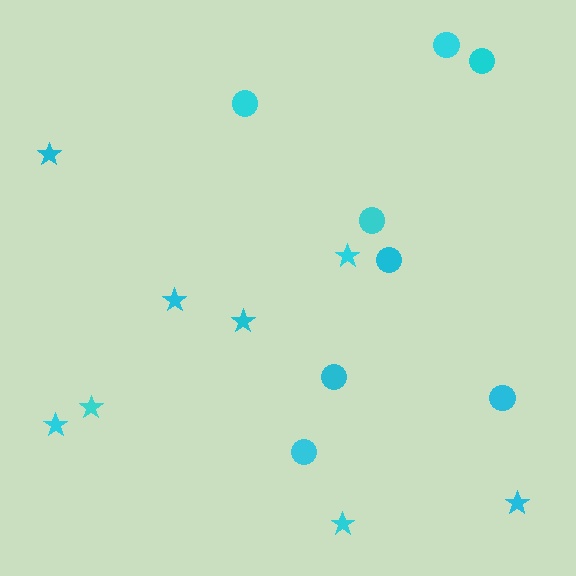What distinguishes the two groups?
There are 2 groups: one group of circles (8) and one group of stars (8).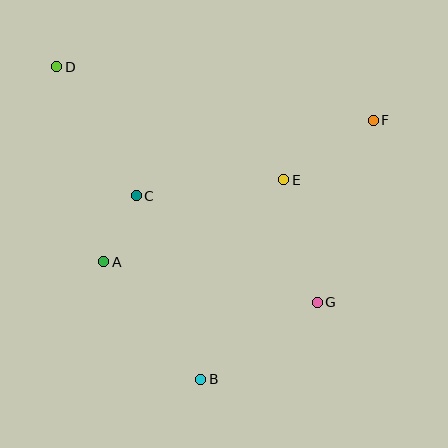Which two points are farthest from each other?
Points D and G are farthest from each other.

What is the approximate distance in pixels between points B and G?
The distance between B and G is approximately 140 pixels.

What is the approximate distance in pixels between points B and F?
The distance between B and F is approximately 311 pixels.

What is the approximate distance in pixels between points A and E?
The distance between A and E is approximately 198 pixels.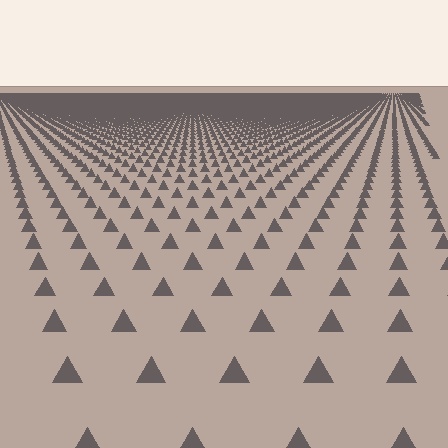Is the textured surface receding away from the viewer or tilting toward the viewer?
The surface is receding away from the viewer. Texture elements get smaller and denser toward the top.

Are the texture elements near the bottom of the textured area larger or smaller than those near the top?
Larger. Near the bottom, elements are closer to the viewer and appear at a bigger on-screen size.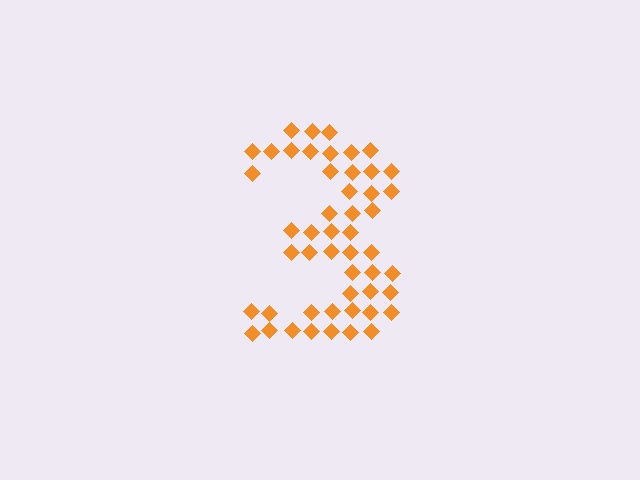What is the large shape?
The large shape is the digit 3.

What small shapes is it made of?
It is made of small diamonds.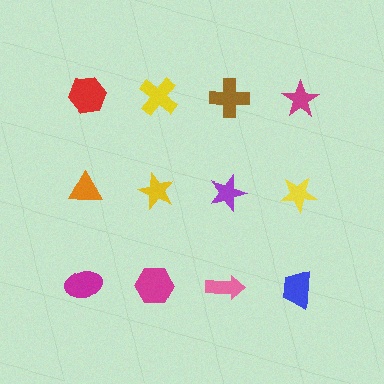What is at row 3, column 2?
A magenta hexagon.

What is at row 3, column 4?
A blue trapezoid.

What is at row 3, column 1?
A magenta ellipse.